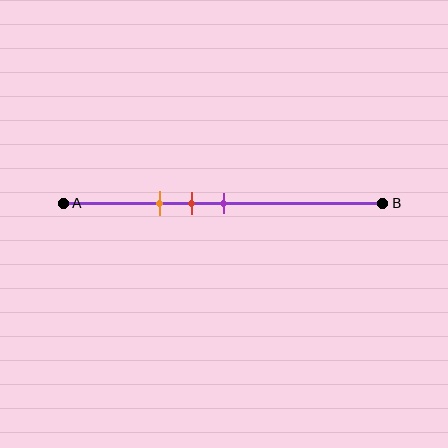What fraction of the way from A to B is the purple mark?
The purple mark is approximately 50% (0.5) of the way from A to B.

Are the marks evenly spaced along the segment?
Yes, the marks are approximately evenly spaced.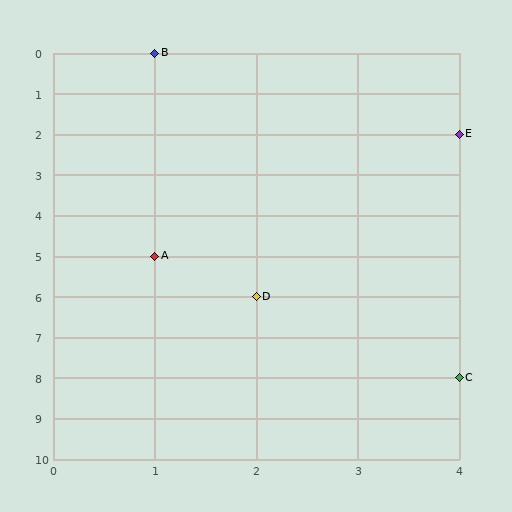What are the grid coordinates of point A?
Point A is at grid coordinates (1, 5).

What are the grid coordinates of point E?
Point E is at grid coordinates (4, 2).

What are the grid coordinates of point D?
Point D is at grid coordinates (2, 6).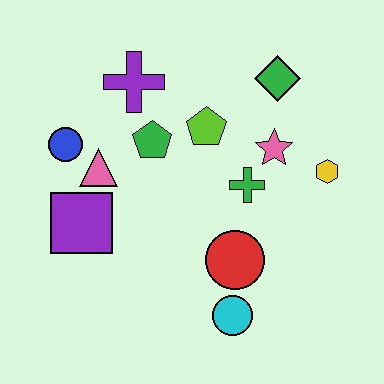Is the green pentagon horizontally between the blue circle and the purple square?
No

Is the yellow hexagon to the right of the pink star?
Yes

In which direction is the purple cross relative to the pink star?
The purple cross is to the left of the pink star.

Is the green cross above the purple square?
Yes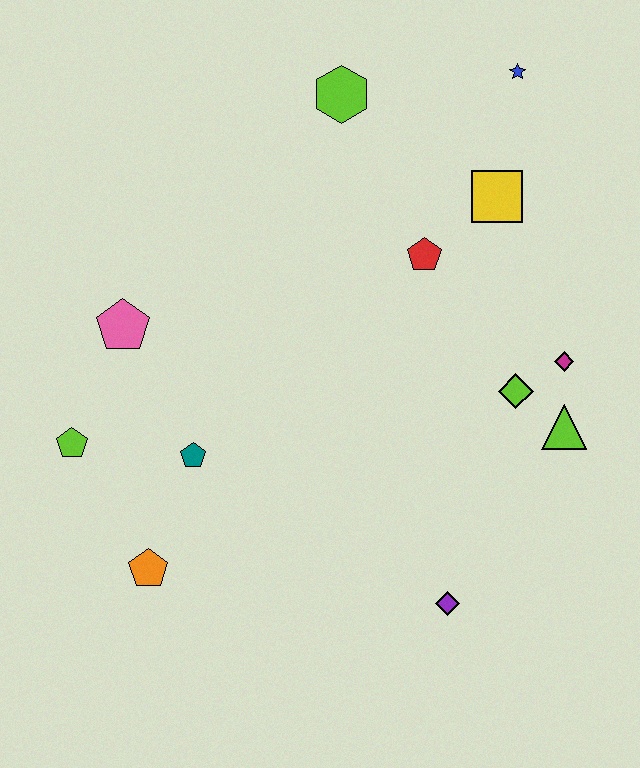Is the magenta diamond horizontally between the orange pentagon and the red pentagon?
No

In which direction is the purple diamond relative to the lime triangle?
The purple diamond is below the lime triangle.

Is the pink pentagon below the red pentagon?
Yes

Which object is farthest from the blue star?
The orange pentagon is farthest from the blue star.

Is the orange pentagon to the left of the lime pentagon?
No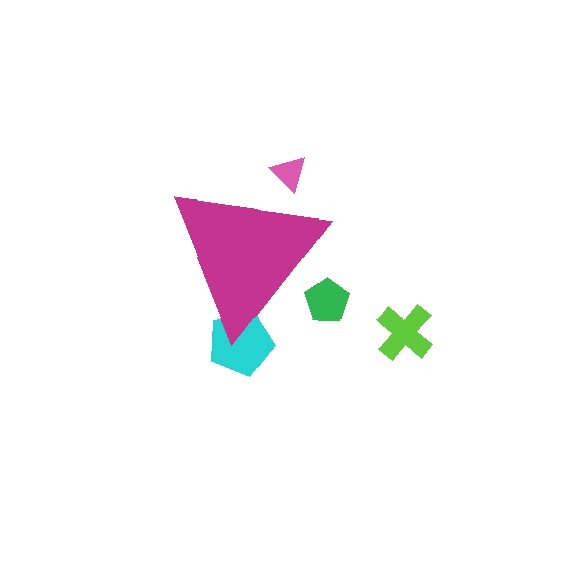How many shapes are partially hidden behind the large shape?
3 shapes are partially hidden.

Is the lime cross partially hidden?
No, the lime cross is fully visible.